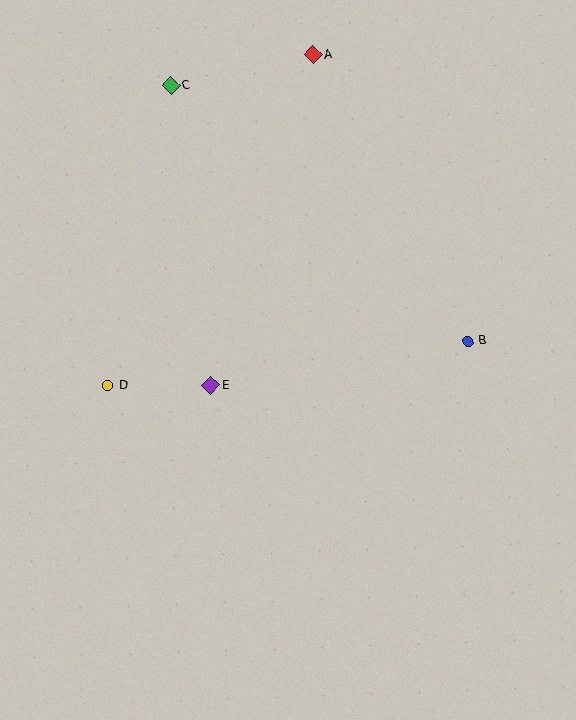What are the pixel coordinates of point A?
Point A is at (313, 55).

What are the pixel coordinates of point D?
Point D is at (107, 385).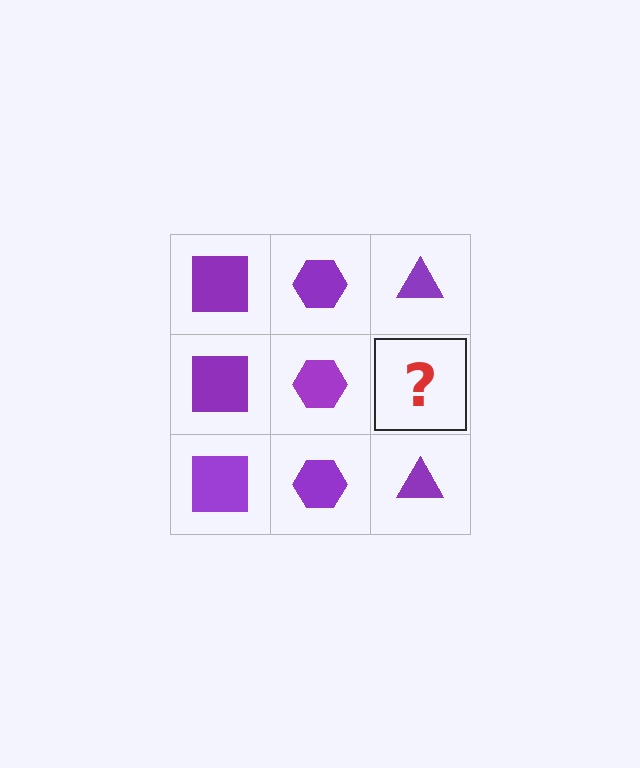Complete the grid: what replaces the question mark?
The question mark should be replaced with a purple triangle.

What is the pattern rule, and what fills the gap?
The rule is that each column has a consistent shape. The gap should be filled with a purple triangle.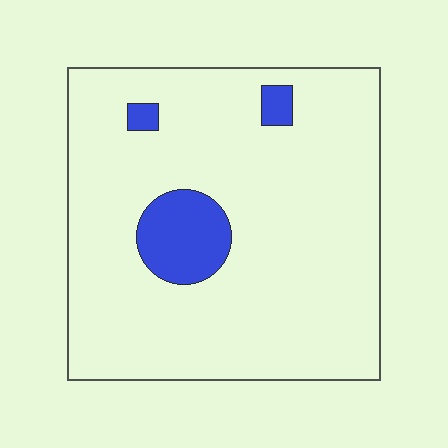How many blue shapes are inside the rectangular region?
3.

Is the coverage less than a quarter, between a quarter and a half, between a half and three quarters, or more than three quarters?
Less than a quarter.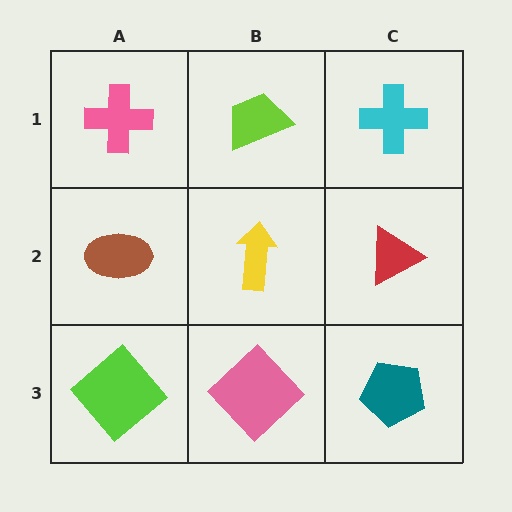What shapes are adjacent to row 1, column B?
A yellow arrow (row 2, column B), a pink cross (row 1, column A), a cyan cross (row 1, column C).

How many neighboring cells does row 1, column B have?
3.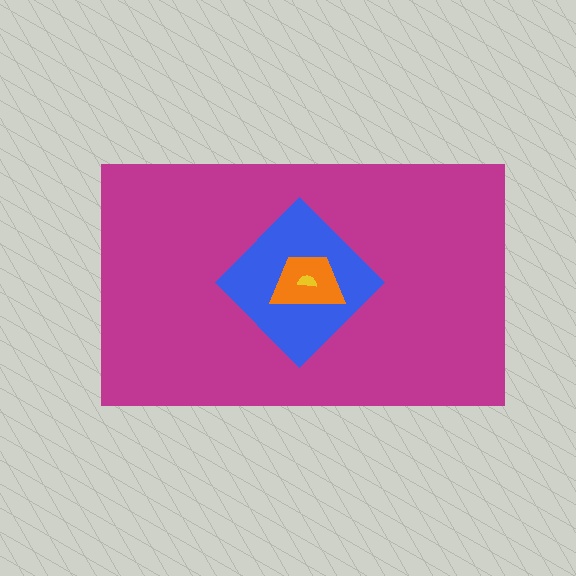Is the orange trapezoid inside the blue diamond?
Yes.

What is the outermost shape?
The magenta rectangle.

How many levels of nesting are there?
4.